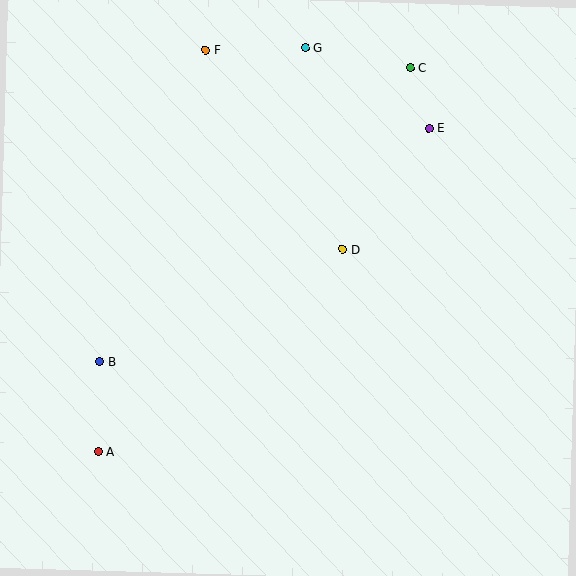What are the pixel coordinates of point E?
Point E is at (429, 128).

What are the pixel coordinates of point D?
Point D is at (343, 249).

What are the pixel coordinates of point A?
Point A is at (98, 451).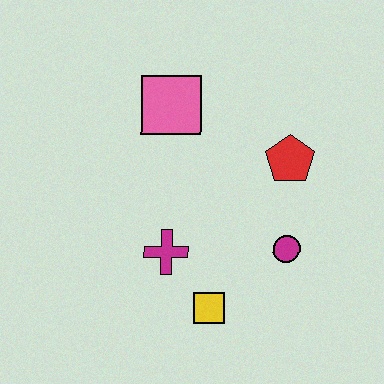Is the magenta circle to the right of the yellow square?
Yes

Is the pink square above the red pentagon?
Yes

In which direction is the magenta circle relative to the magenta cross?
The magenta circle is to the right of the magenta cross.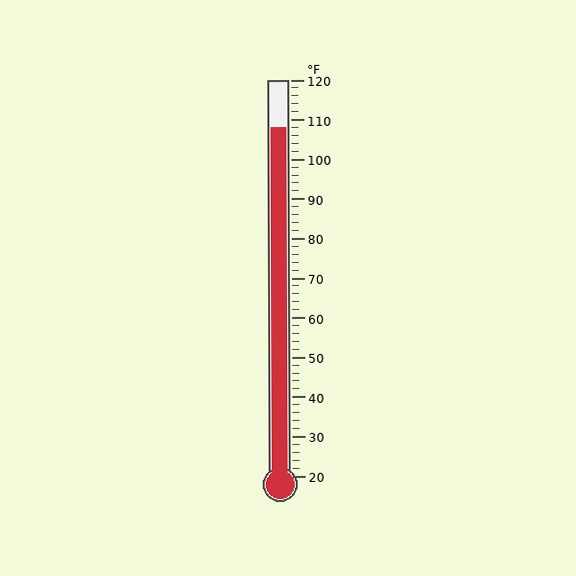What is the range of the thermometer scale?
The thermometer scale ranges from 20°F to 120°F.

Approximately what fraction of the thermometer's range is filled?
The thermometer is filled to approximately 90% of its range.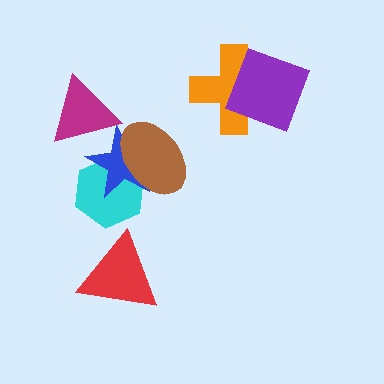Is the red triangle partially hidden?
No, no other shape covers it.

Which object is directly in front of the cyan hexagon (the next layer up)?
The blue star is directly in front of the cyan hexagon.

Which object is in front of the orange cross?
The purple square is in front of the orange cross.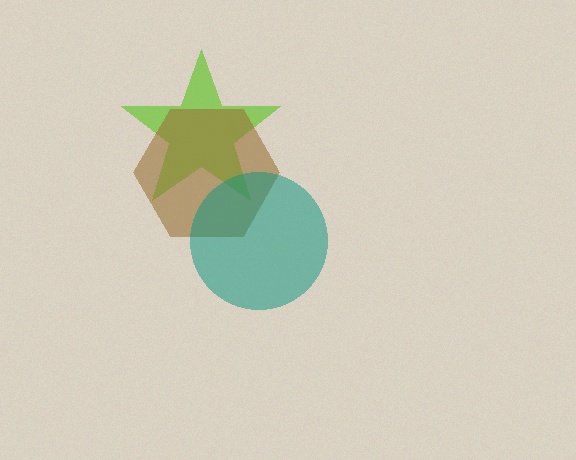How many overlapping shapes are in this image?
There are 3 overlapping shapes in the image.